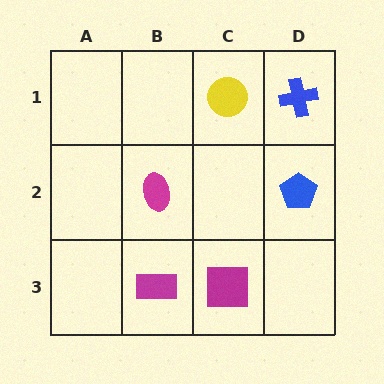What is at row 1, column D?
A blue cross.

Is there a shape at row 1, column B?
No, that cell is empty.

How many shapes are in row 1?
2 shapes.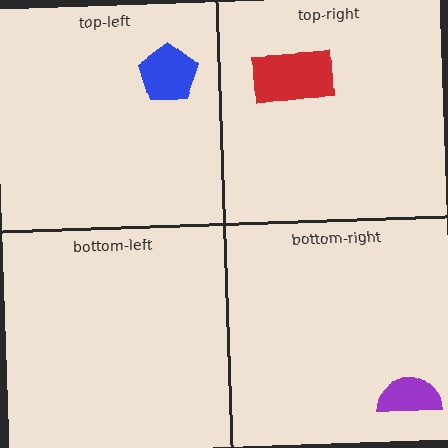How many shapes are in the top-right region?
1.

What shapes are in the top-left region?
The blue pentagon.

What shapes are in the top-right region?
The red rectangle.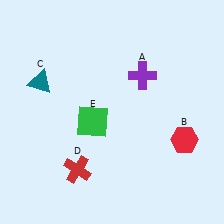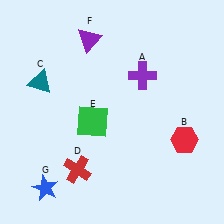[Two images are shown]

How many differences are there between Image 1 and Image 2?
There are 2 differences between the two images.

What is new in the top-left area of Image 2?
A purple triangle (F) was added in the top-left area of Image 2.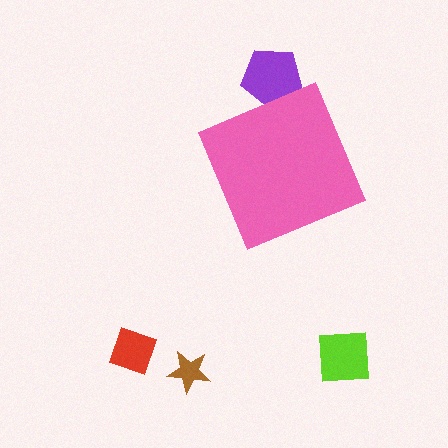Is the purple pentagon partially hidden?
Yes, the purple pentagon is partially hidden behind the pink diamond.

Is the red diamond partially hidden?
No, the red diamond is fully visible.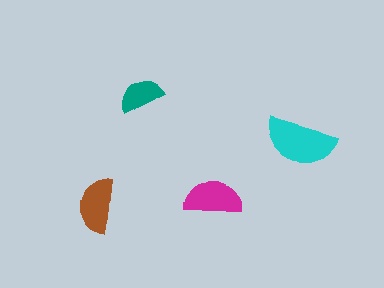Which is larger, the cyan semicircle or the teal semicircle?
The cyan one.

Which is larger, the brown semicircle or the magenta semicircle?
The magenta one.